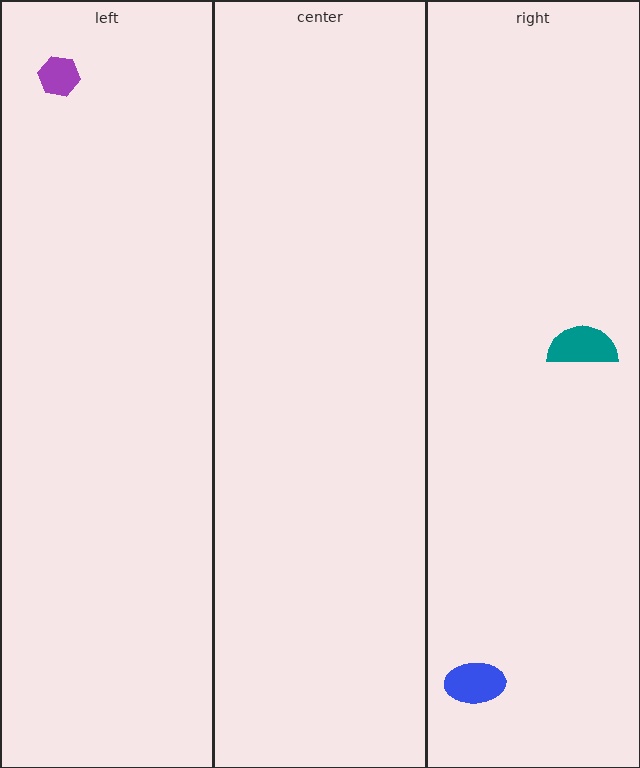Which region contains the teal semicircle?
The right region.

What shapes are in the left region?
The purple hexagon.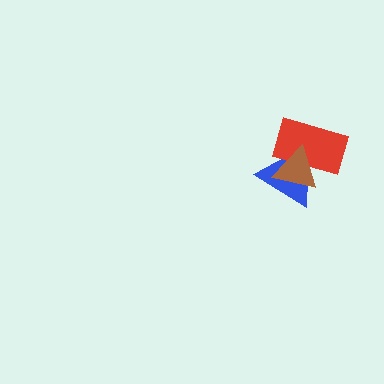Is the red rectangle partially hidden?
Yes, it is partially covered by another shape.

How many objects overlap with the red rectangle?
2 objects overlap with the red rectangle.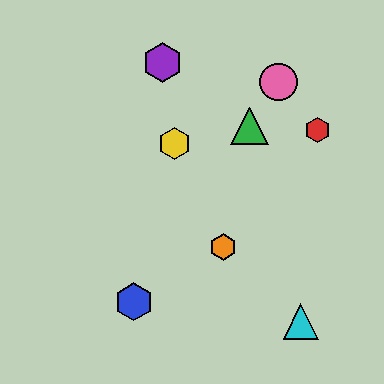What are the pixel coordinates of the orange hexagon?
The orange hexagon is at (223, 247).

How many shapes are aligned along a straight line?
3 shapes (the blue hexagon, the green triangle, the pink circle) are aligned along a straight line.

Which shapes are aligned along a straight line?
The blue hexagon, the green triangle, the pink circle are aligned along a straight line.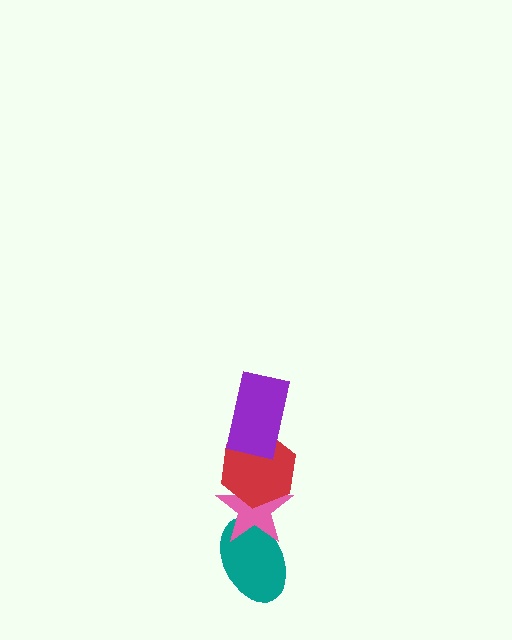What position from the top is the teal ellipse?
The teal ellipse is 4th from the top.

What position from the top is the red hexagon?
The red hexagon is 2nd from the top.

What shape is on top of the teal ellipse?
The pink star is on top of the teal ellipse.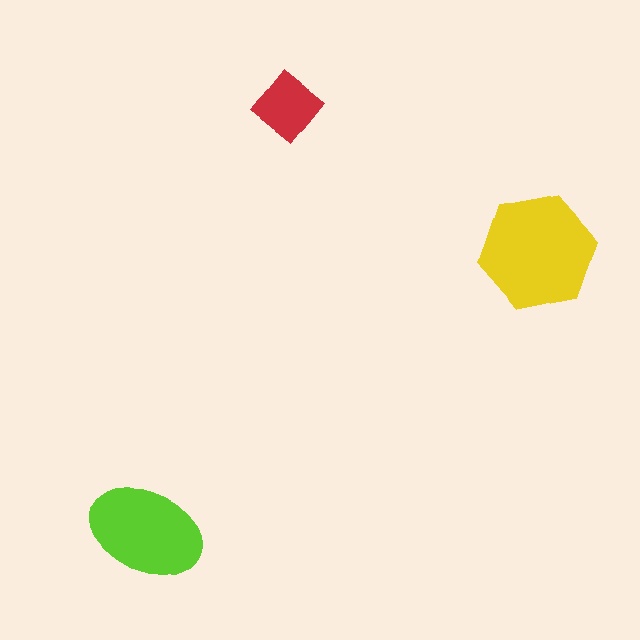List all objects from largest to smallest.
The yellow hexagon, the lime ellipse, the red diamond.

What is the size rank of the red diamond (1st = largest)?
3rd.